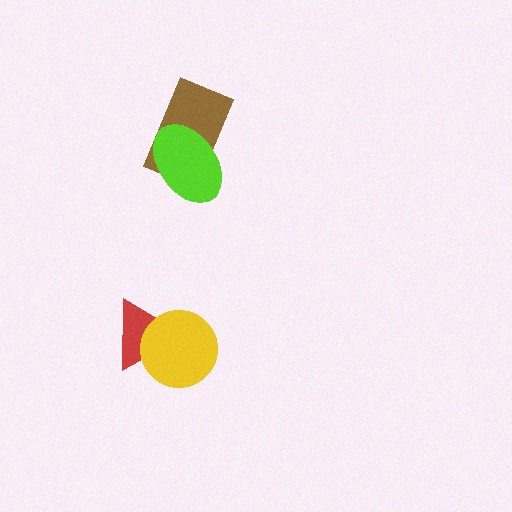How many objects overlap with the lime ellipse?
1 object overlaps with the lime ellipse.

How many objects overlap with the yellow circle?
1 object overlaps with the yellow circle.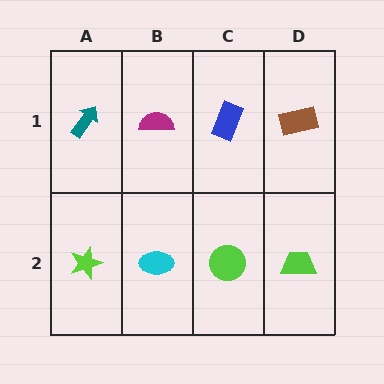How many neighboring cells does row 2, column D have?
2.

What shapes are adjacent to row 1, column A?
A lime star (row 2, column A), a magenta semicircle (row 1, column B).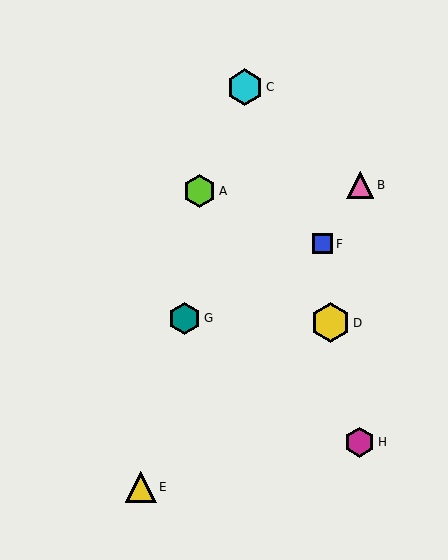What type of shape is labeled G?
Shape G is a teal hexagon.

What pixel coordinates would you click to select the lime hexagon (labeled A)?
Click at (200, 191) to select the lime hexagon A.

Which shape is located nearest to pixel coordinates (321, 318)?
The yellow hexagon (labeled D) at (331, 323) is nearest to that location.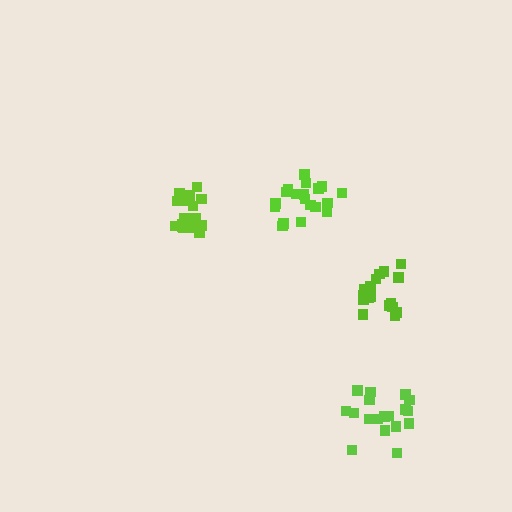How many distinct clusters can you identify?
There are 4 distinct clusters.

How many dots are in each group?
Group 1: 18 dots, Group 2: 17 dots, Group 3: 18 dots, Group 4: 19 dots (72 total).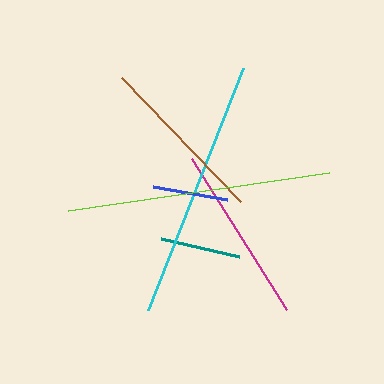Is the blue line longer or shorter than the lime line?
The lime line is longer than the blue line.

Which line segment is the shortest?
The blue line is the shortest at approximately 75 pixels.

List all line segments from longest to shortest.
From longest to shortest: lime, cyan, magenta, brown, teal, blue.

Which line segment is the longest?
The lime line is the longest at approximately 264 pixels.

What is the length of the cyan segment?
The cyan segment is approximately 260 pixels long.